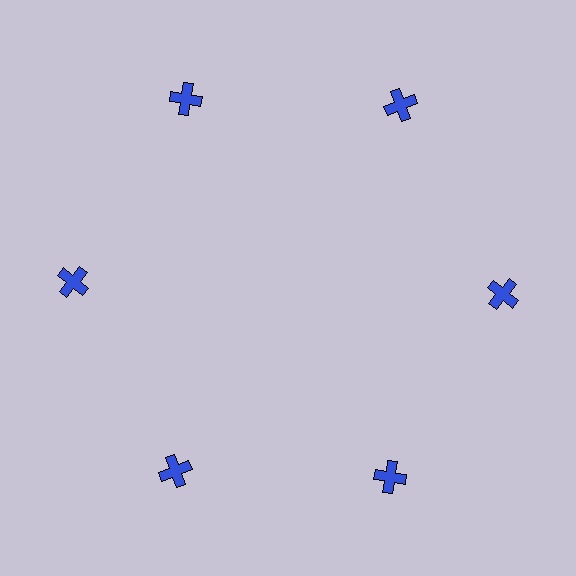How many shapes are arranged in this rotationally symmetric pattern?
There are 6 shapes, arranged in 6 groups of 1.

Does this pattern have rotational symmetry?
Yes, this pattern has 6-fold rotational symmetry. It looks the same after rotating 60 degrees around the center.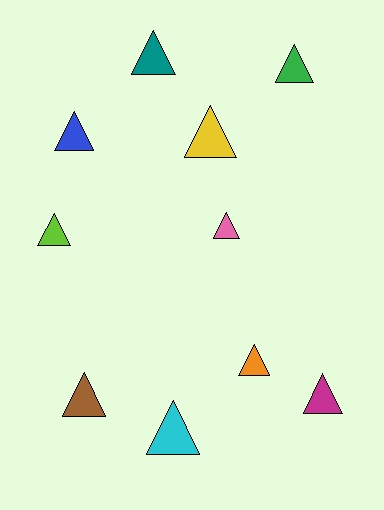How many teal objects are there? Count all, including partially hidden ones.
There is 1 teal object.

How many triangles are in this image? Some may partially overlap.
There are 10 triangles.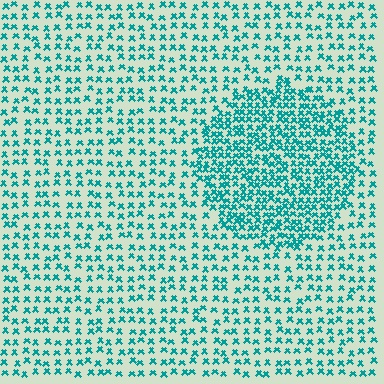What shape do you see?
I see a circle.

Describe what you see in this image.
The image contains small teal elements arranged at two different densities. A circle-shaped region is visible where the elements are more densely packed than the surrounding area.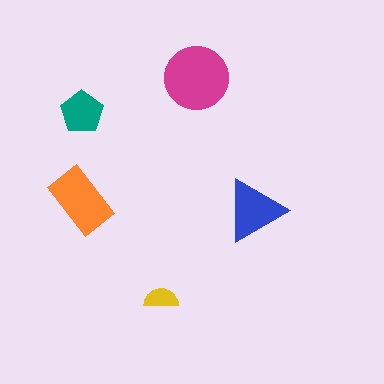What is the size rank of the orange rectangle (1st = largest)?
2nd.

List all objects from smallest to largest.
The yellow semicircle, the teal pentagon, the blue triangle, the orange rectangle, the magenta circle.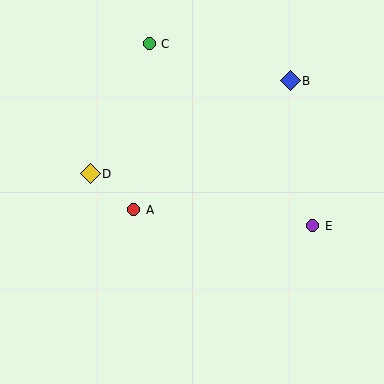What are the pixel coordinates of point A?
Point A is at (134, 210).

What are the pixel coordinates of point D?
Point D is at (90, 174).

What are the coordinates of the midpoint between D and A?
The midpoint between D and A is at (112, 192).